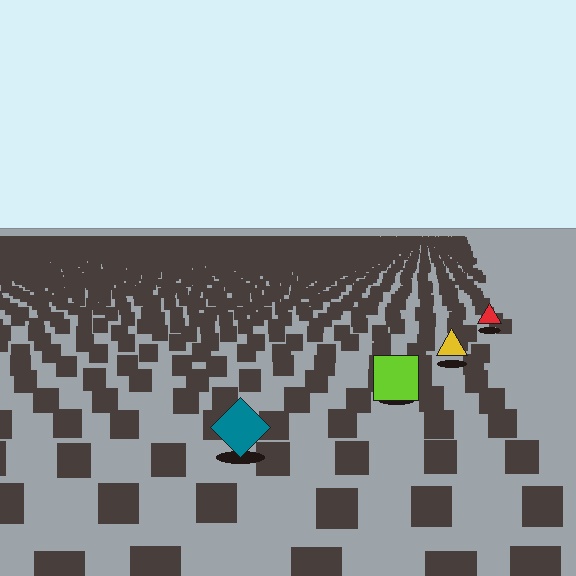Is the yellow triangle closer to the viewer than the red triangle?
Yes. The yellow triangle is closer — you can tell from the texture gradient: the ground texture is coarser near it.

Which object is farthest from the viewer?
The red triangle is farthest from the viewer. It appears smaller and the ground texture around it is denser.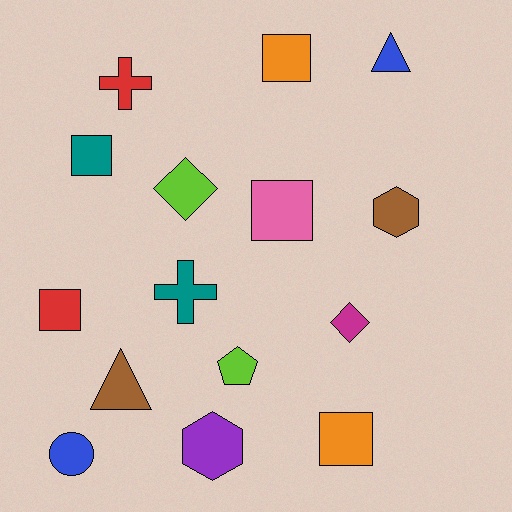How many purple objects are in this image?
There is 1 purple object.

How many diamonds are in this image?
There are 2 diamonds.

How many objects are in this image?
There are 15 objects.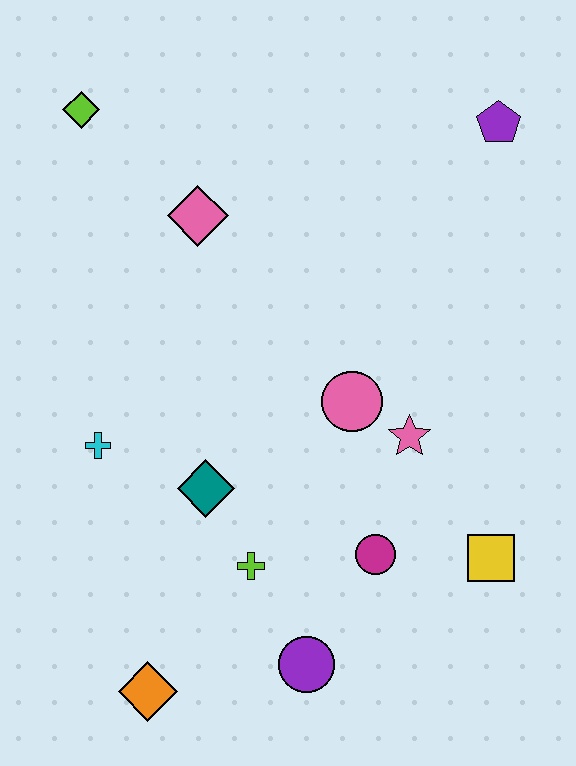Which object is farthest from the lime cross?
The purple pentagon is farthest from the lime cross.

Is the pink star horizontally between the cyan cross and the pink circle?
No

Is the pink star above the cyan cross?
Yes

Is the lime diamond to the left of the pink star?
Yes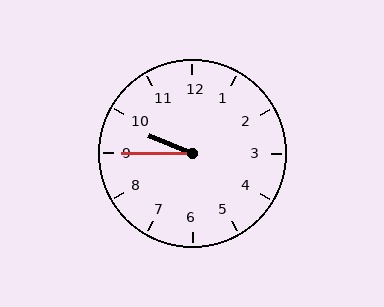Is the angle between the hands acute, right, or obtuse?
It is acute.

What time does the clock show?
9:45.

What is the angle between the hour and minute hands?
Approximately 22 degrees.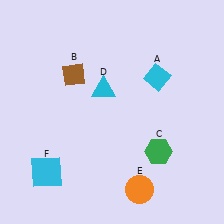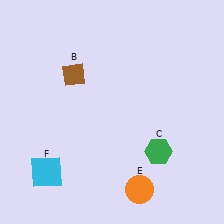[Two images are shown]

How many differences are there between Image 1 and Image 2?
There are 2 differences between the two images.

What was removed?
The cyan diamond (A), the cyan triangle (D) were removed in Image 2.